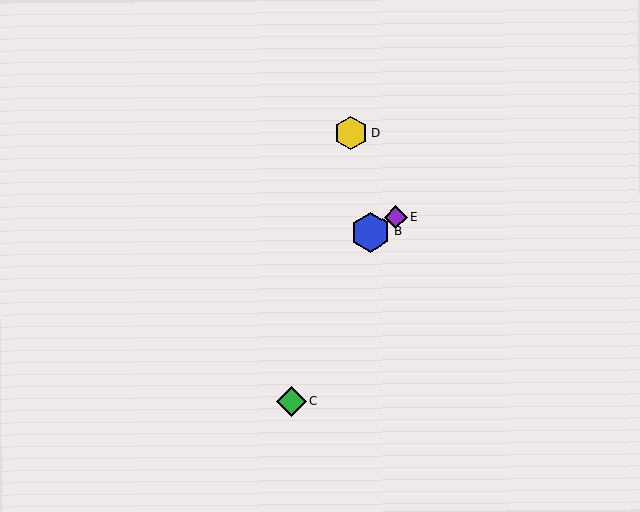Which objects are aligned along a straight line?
Objects A, B, E are aligned along a straight line.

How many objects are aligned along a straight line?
3 objects (A, B, E) are aligned along a straight line.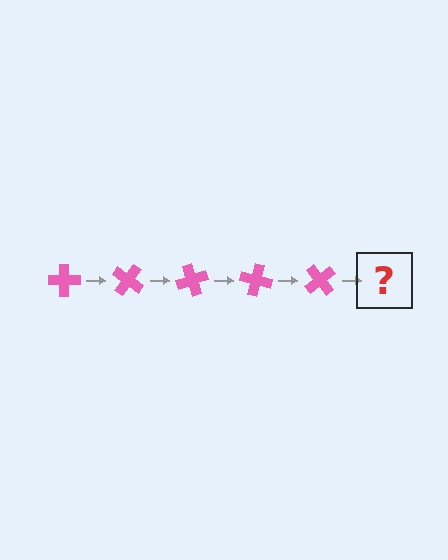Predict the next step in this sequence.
The next step is a pink cross rotated 175 degrees.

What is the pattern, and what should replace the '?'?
The pattern is that the cross rotates 35 degrees each step. The '?' should be a pink cross rotated 175 degrees.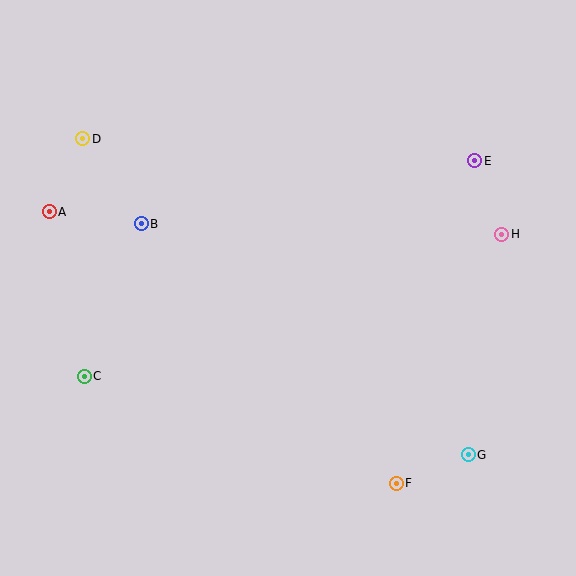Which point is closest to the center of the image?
Point B at (141, 224) is closest to the center.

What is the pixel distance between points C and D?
The distance between C and D is 238 pixels.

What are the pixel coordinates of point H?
Point H is at (502, 234).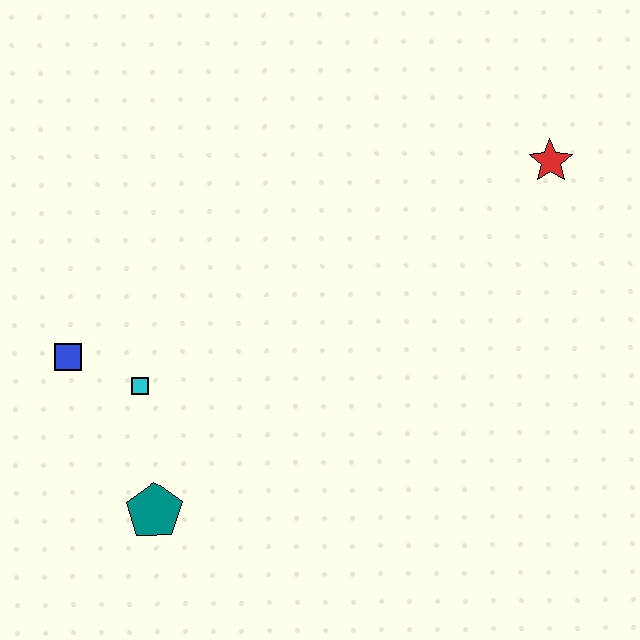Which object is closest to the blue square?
The cyan square is closest to the blue square.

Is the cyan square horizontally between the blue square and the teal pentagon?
Yes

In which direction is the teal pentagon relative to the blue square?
The teal pentagon is below the blue square.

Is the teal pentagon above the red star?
No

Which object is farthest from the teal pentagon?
The red star is farthest from the teal pentagon.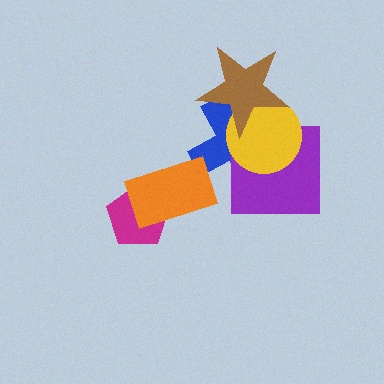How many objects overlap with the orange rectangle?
1 object overlaps with the orange rectangle.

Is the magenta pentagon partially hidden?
Yes, it is partially covered by another shape.